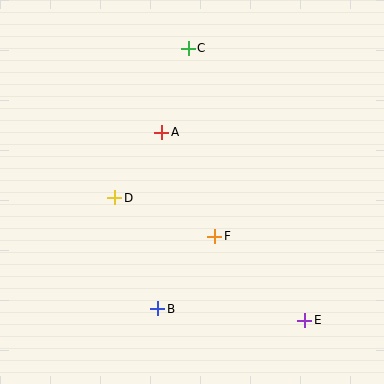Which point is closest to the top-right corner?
Point C is closest to the top-right corner.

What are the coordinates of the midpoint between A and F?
The midpoint between A and F is at (188, 184).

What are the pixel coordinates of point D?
Point D is at (115, 198).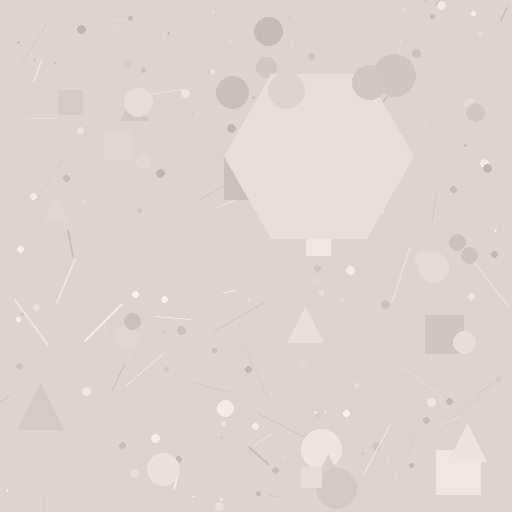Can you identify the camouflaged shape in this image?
The camouflaged shape is a hexagon.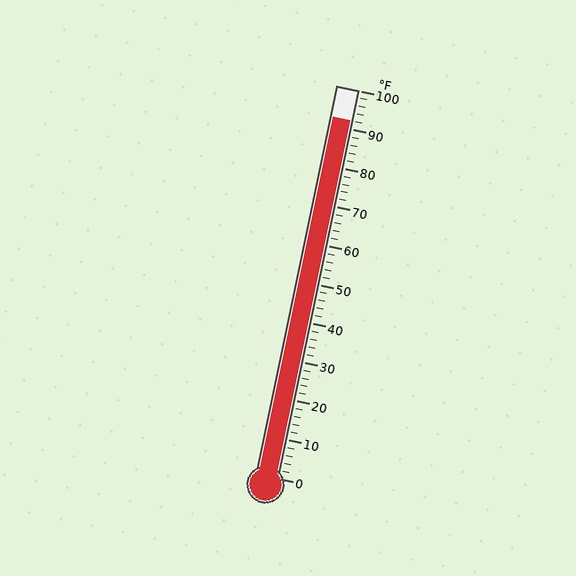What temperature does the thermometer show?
The thermometer shows approximately 92°F.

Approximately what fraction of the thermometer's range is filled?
The thermometer is filled to approximately 90% of its range.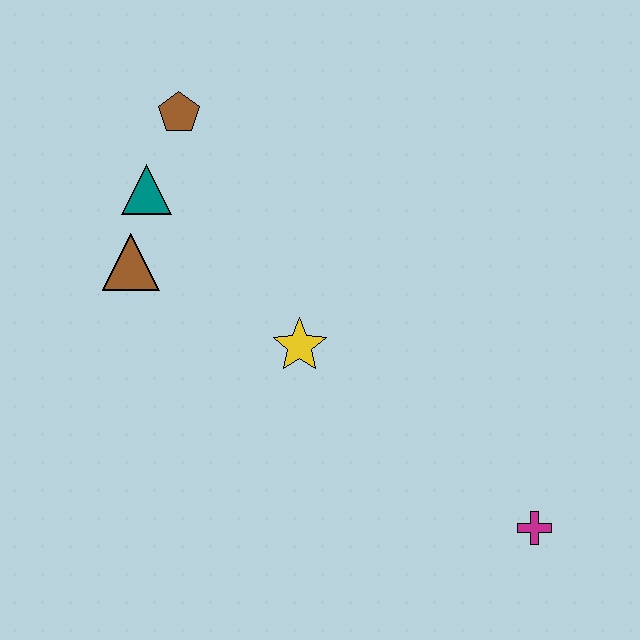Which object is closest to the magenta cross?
The yellow star is closest to the magenta cross.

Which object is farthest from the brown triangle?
The magenta cross is farthest from the brown triangle.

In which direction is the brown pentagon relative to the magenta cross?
The brown pentagon is above the magenta cross.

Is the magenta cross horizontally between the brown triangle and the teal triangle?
No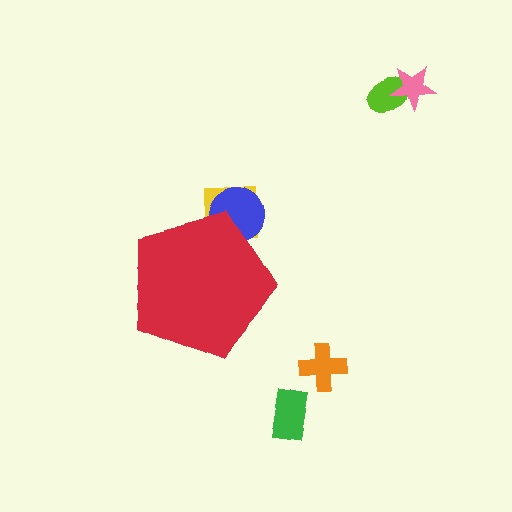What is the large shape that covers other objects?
A red pentagon.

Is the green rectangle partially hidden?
No, the green rectangle is fully visible.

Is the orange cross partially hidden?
No, the orange cross is fully visible.